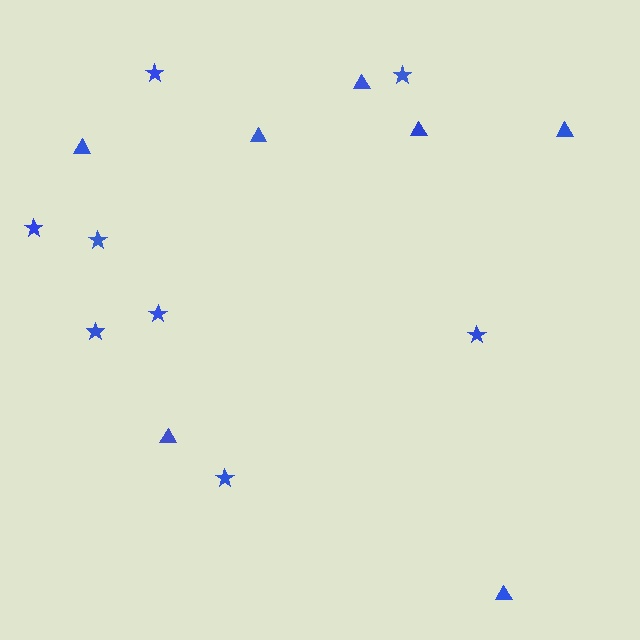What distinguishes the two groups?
There are 2 groups: one group of triangles (7) and one group of stars (8).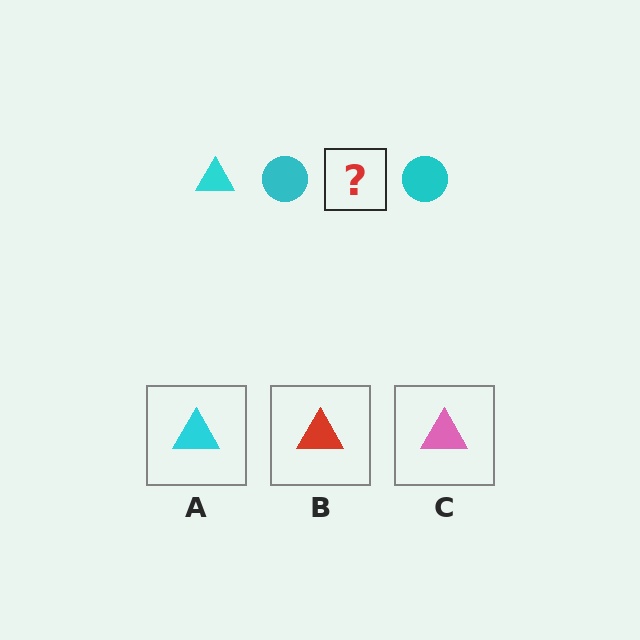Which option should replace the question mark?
Option A.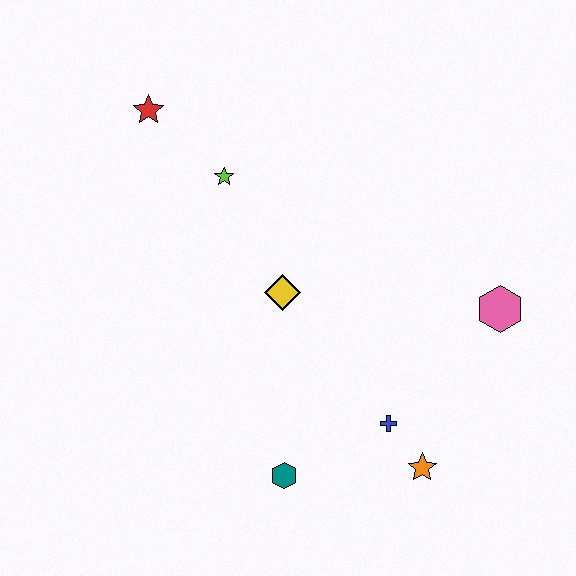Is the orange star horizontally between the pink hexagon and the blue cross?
Yes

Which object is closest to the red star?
The lime star is closest to the red star.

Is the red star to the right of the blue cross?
No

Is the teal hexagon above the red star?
No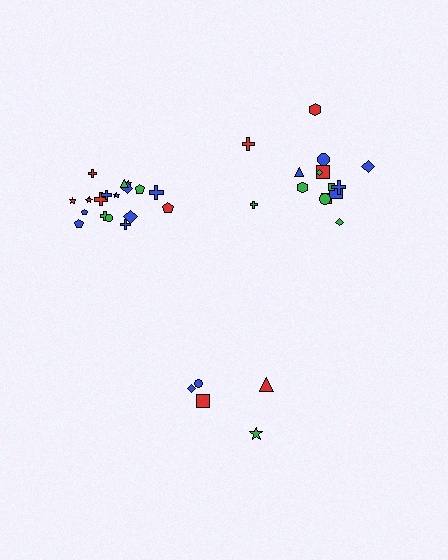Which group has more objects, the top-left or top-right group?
The top-left group.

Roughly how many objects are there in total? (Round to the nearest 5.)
Roughly 40 objects in total.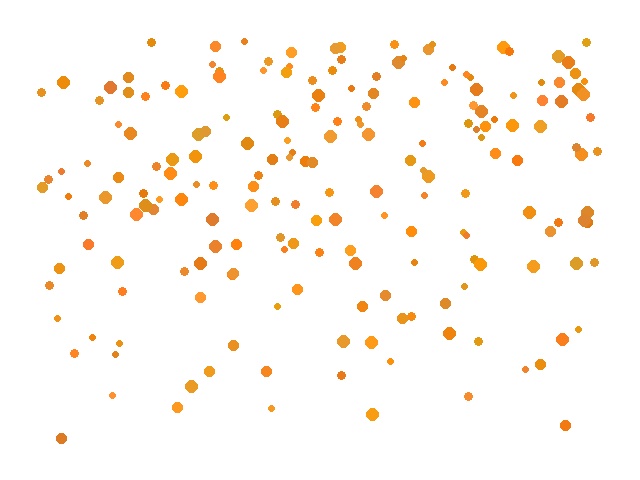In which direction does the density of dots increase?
From bottom to top, with the top side densest.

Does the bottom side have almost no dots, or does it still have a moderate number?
Still a moderate number, just noticeably fewer than the top.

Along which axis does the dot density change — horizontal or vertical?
Vertical.